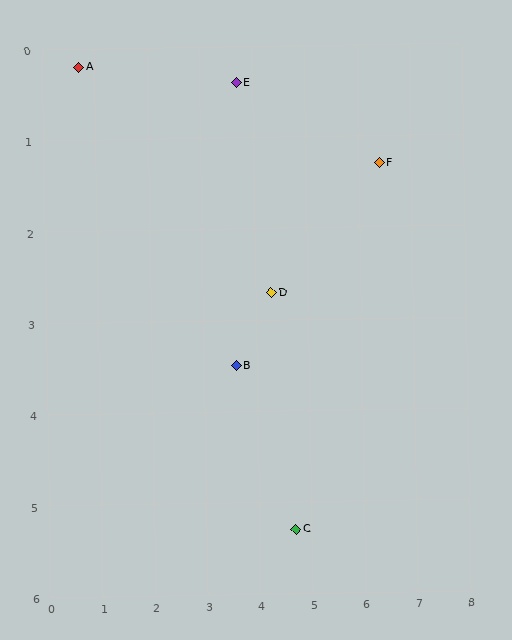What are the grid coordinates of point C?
Point C is at approximately (4.7, 5.3).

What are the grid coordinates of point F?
Point F is at approximately (6.4, 1.3).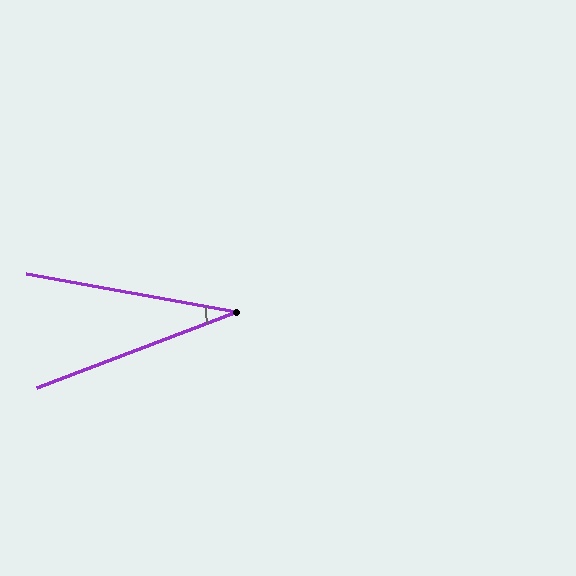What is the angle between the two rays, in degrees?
Approximately 31 degrees.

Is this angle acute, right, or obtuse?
It is acute.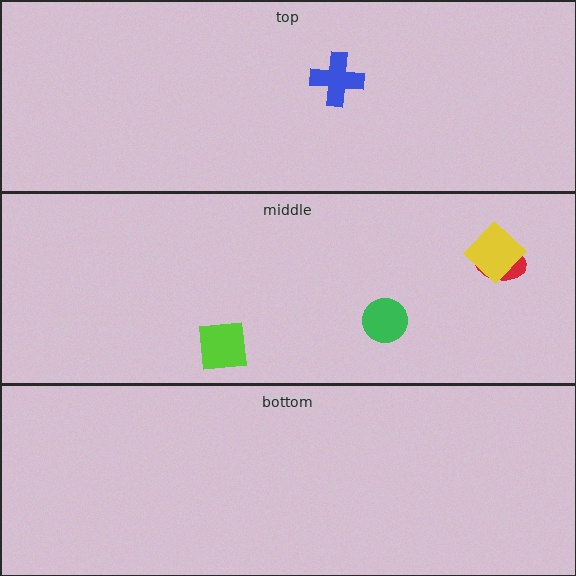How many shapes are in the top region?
1.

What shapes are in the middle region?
The red ellipse, the yellow diamond, the green circle, the lime square.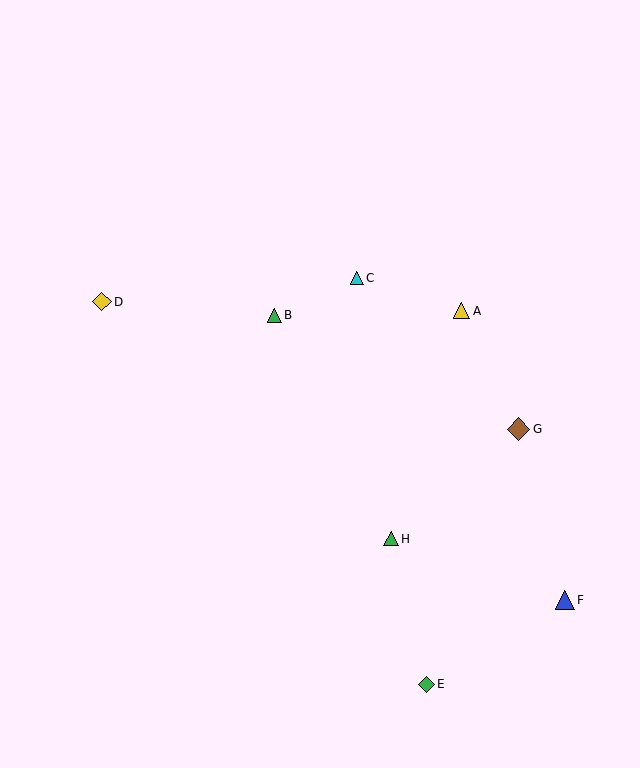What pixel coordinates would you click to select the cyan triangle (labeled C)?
Click at (357, 278) to select the cyan triangle C.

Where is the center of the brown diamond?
The center of the brown diamond is at (519, 429).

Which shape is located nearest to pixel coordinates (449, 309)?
The yellow triangle (labeled A) at (462, 311) is nearest to that location.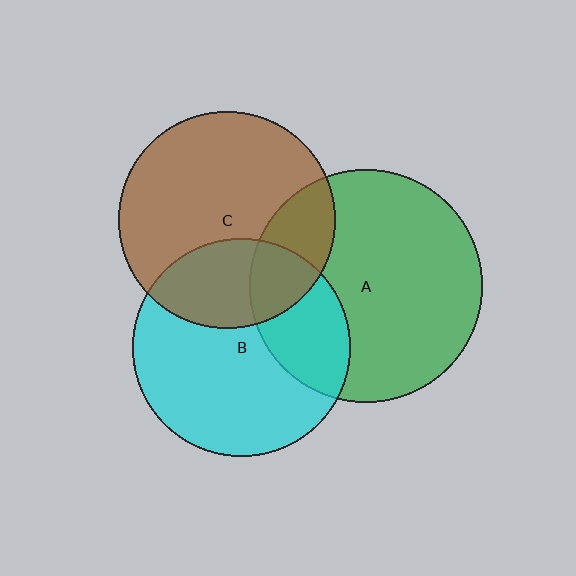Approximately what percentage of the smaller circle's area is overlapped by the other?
Approximately 20%.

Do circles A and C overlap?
Yes.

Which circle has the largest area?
Circle A (green).